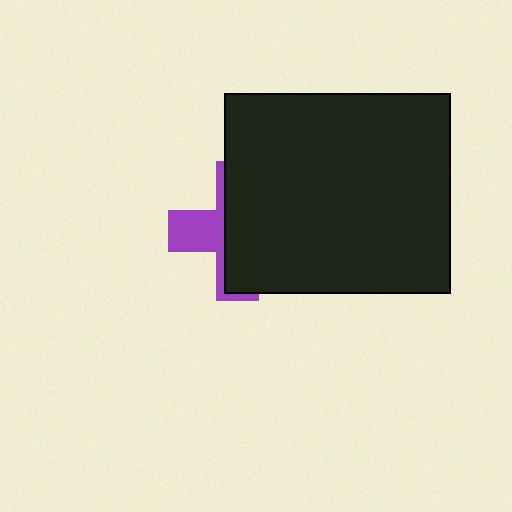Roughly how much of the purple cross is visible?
A small part of it is visible (roughly 34%).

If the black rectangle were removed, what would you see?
You would see the complete purple cross.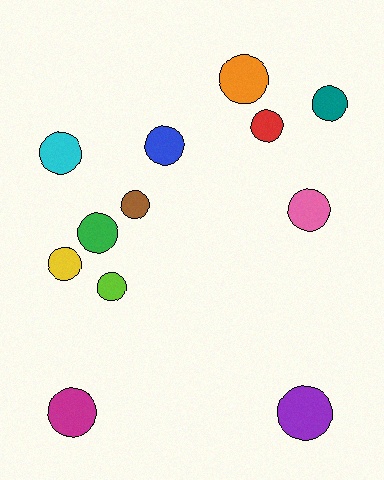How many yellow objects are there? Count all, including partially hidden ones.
There is 1 yellow object.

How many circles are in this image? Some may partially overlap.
There are 12 circles.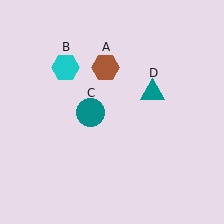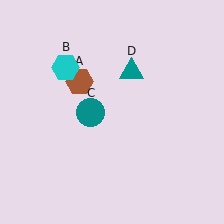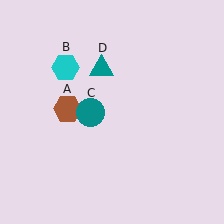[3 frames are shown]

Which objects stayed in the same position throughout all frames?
Cyan hexagon (object B) and teal circle (object C) remained stationary.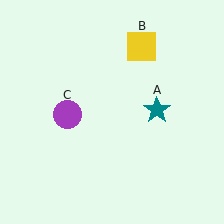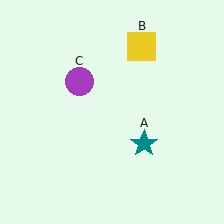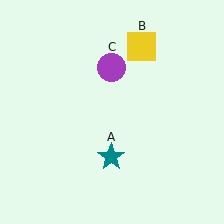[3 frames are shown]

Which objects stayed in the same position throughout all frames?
Yellow square (object B) remained stationary.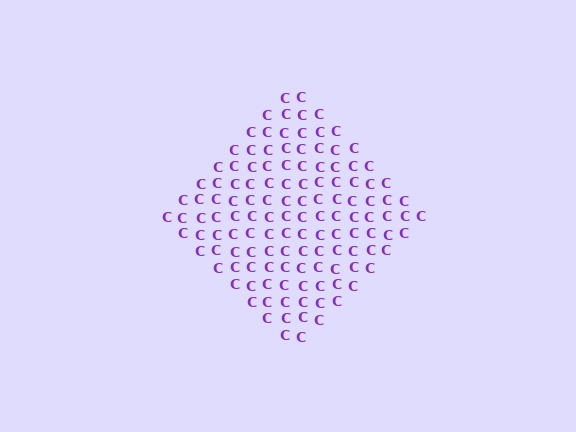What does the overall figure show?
The overall figure shows a diamond.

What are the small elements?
The small elements are letter C's.